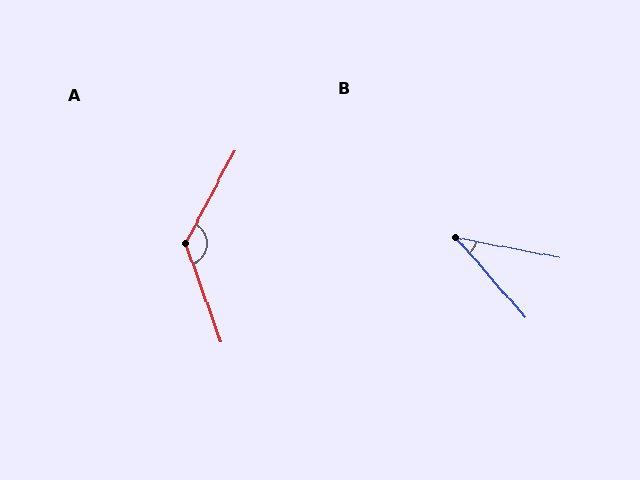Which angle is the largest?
A, at approximately 132 degrees.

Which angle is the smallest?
B, at approximately 38 degrees.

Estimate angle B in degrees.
Approximately 38 degrees.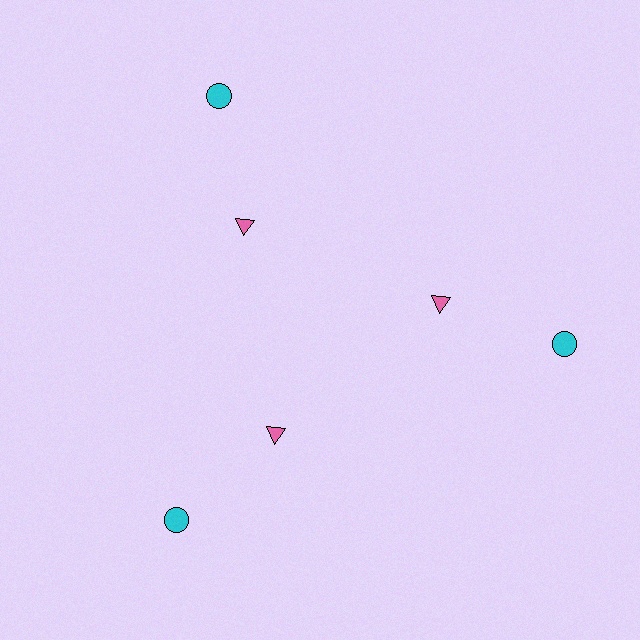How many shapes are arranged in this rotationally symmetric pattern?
There are 6 shapes, arranged in 3 groups of 2.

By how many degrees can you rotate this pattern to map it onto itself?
The pattern maps onto itself every 120 degrees of rotation.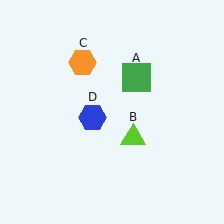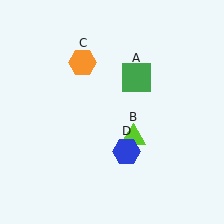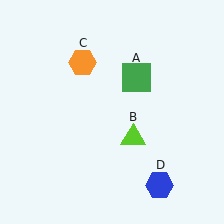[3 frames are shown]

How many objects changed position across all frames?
1 object changed position: blue hexagon (object D).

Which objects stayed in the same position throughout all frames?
Green square (object A) and lime triangle (object B) and orange hexagon (object C) remained stationary.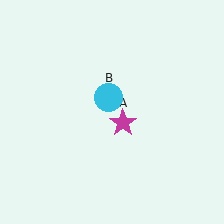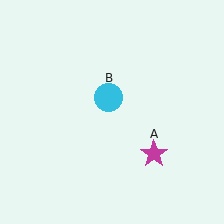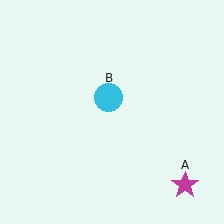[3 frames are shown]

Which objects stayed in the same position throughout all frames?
Cyan circle (object B) remained stationary.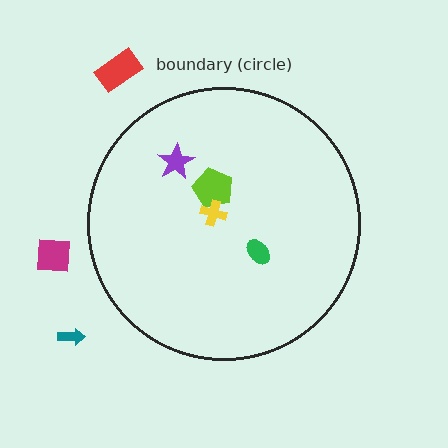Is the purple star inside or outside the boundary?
Inside.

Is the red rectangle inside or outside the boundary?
Outside.